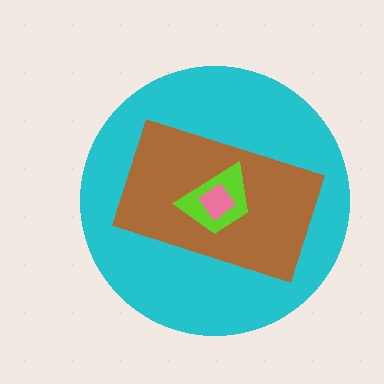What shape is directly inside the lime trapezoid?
The pink diamond.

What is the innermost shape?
The pink diamond.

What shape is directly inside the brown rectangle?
The lime trapezoid.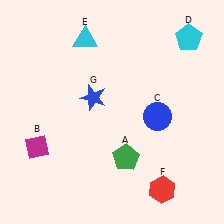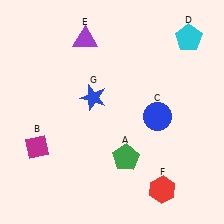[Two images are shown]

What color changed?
The triangle (E) changed from cyan in Image 1 to purple in Image 2.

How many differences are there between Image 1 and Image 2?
There is 1 difference between the two images.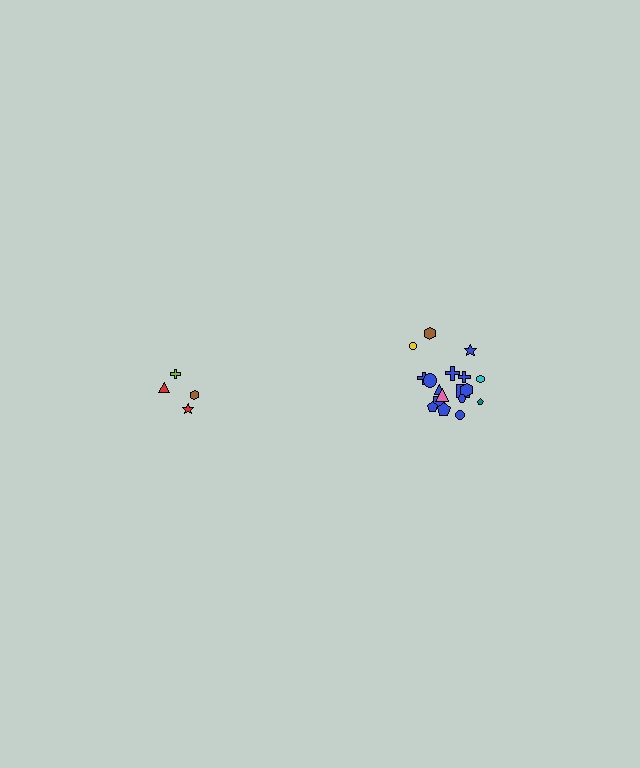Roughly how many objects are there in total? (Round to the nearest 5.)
Roughly 20 objects in total.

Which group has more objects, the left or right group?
The right group.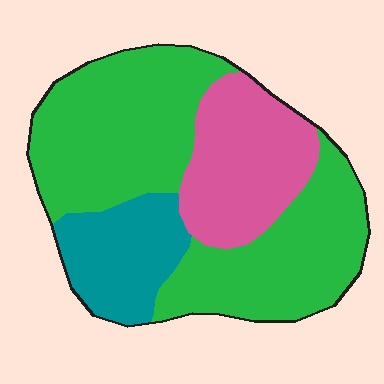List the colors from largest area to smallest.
From largest to smallest: green, pink, teal.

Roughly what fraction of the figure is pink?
Pink takes up about one quarter (1/4) of the figure.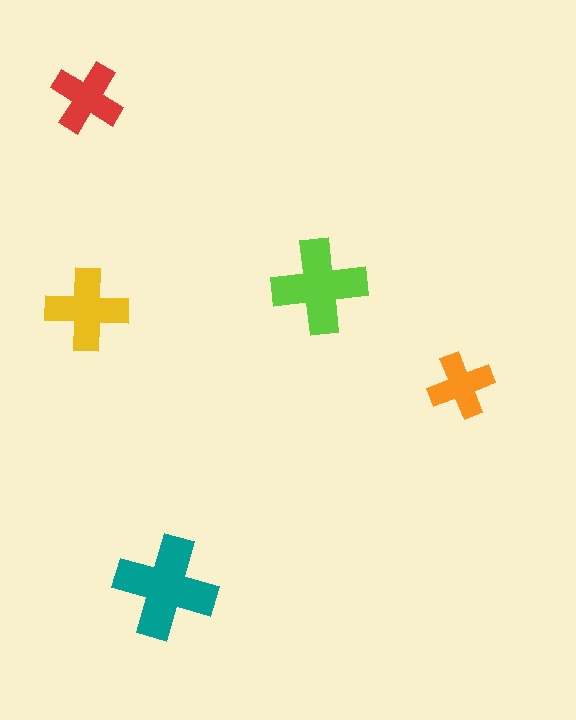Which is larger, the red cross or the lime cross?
The lime one.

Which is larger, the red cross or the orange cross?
The red one.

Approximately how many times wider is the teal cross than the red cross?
About 1.5 times wider.